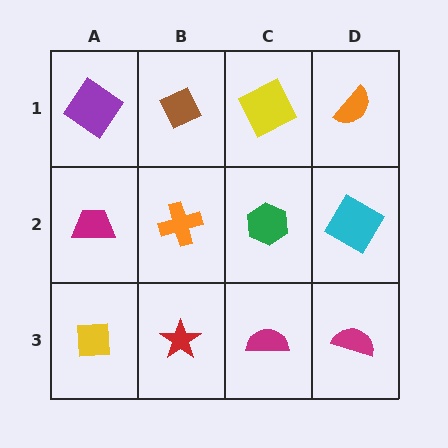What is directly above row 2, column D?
An orange semicircle.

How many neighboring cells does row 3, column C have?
3.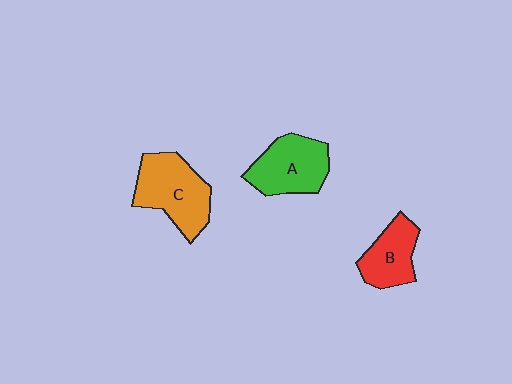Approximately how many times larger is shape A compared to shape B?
Approximately 1.3 times.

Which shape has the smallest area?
Shape B (red).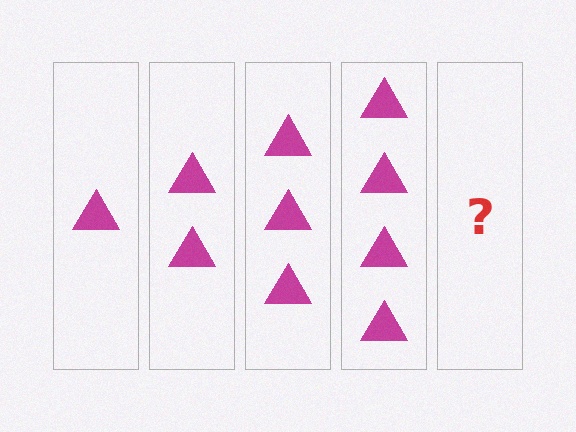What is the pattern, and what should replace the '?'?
The pattern is that each step adds one more triangle. The '?' should be 5 triangles.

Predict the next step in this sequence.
The next step is 5 triangles.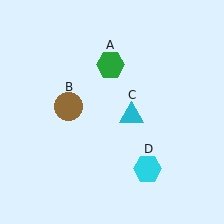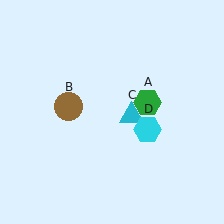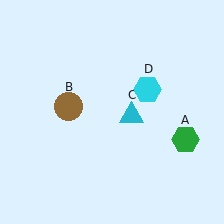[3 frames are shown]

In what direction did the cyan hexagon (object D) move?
The cyan hexagon (object D) moved up.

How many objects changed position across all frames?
2 objects changed position: green hexagon (object A), cyan hexagon (object D).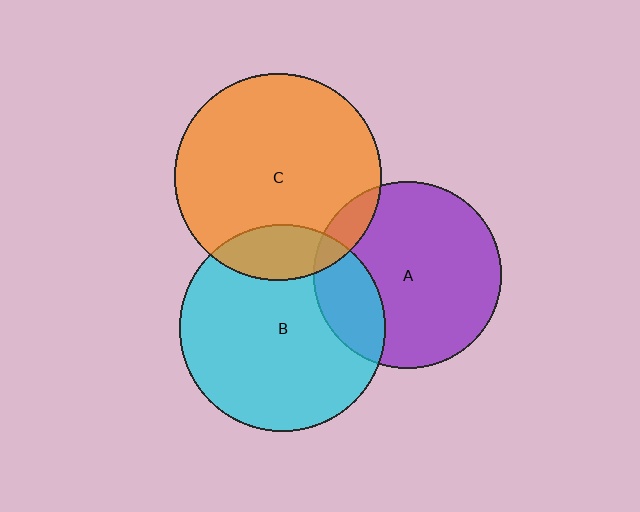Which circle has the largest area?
Circle C (orange).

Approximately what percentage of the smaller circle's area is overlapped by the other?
Approximately 15%.